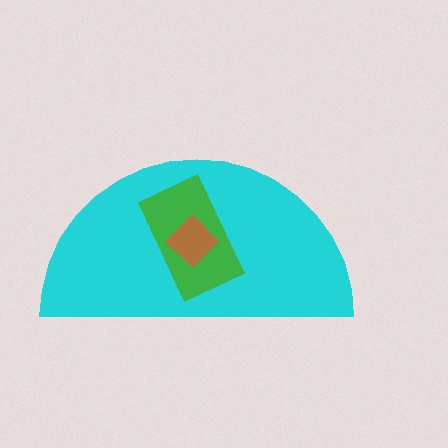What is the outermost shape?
The cyan semicircle.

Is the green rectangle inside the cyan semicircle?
Yes.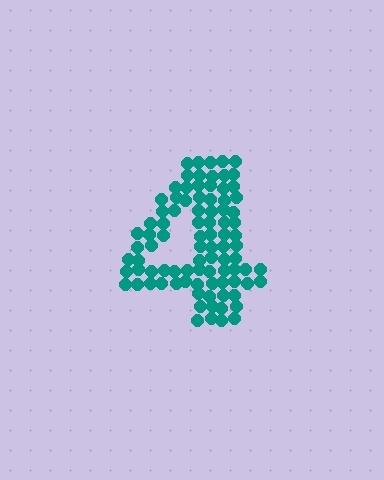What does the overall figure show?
The overall figure shows the digit 4.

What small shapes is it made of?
It is made of small circles.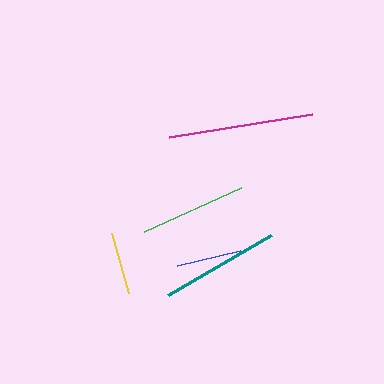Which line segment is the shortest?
The yellow line is the shortest at approximately 62 pixels.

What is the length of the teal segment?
The teal segment is approximately 119 pixels long.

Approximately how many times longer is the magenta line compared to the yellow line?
The magenta line is approximately 2.3 times the length of the yellow line.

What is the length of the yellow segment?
The yellow segment is approximately 62 pixels long.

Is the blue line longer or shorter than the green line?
The green line is longer than the blue line.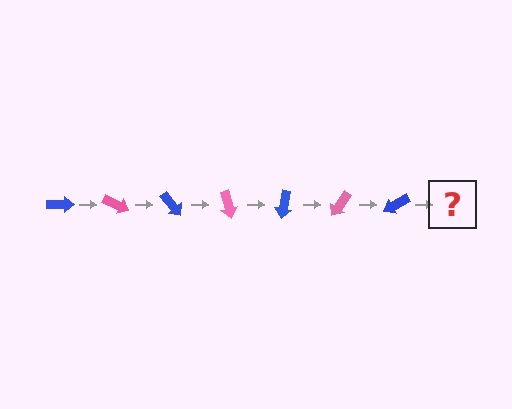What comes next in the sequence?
The next element should be a pink arrow, rotated 175 degrees from the start.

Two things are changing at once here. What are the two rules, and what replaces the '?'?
The two rules are that it rotates 25 degrees each step and the color cycles through blue and pink. The '?' should be a pink arrow, rotated 175 degrees from the start.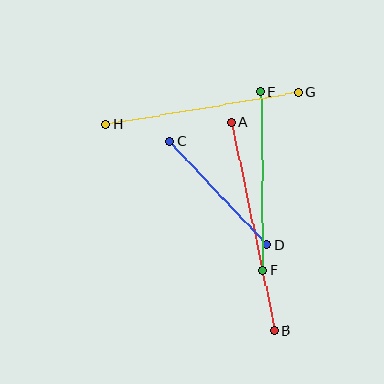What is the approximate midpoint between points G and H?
The midpoint is at approximately (202, 108) pixels.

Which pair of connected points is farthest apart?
Points A and B are farthest apart.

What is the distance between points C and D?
The distance is approximately 141 pixels.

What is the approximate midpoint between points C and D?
The midpoint is at approximately (218, 193) pixels.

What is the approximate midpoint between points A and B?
The midpoint is at approximately (253, 226) pixels.